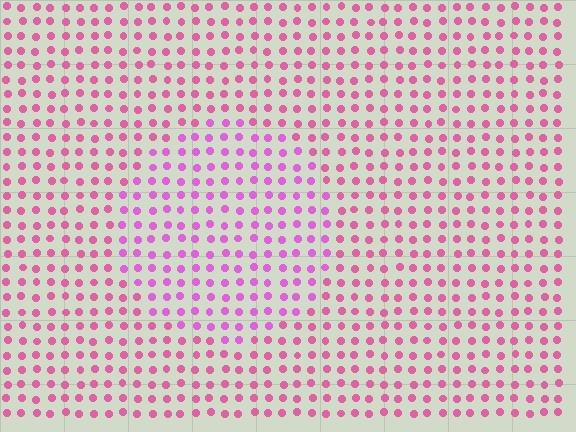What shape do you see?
I see a circle.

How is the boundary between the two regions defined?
The boundary is defined purely by a slight shift in hue (about 26 degrees). Spacing, size, and orientation are identical on both sides.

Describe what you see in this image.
The image is filled with small pink elements in a uniform arrangement. A circle-shaped region is visible where the elements are tinted to a slightly different hue, forming a subtle color boundary.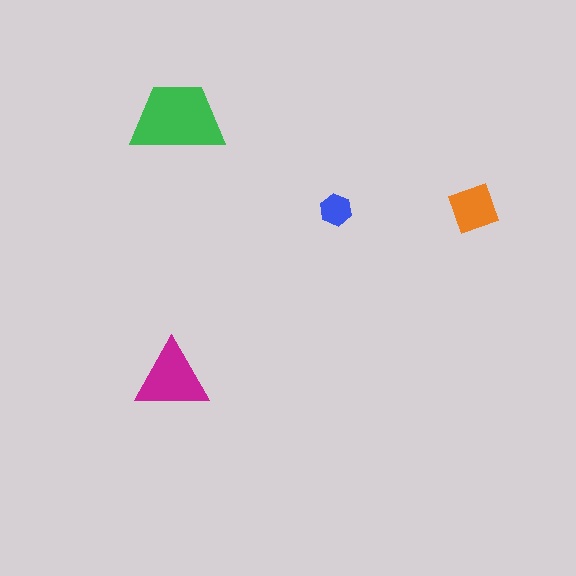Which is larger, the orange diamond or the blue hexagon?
The orange diamond.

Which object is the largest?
The green trapezoid.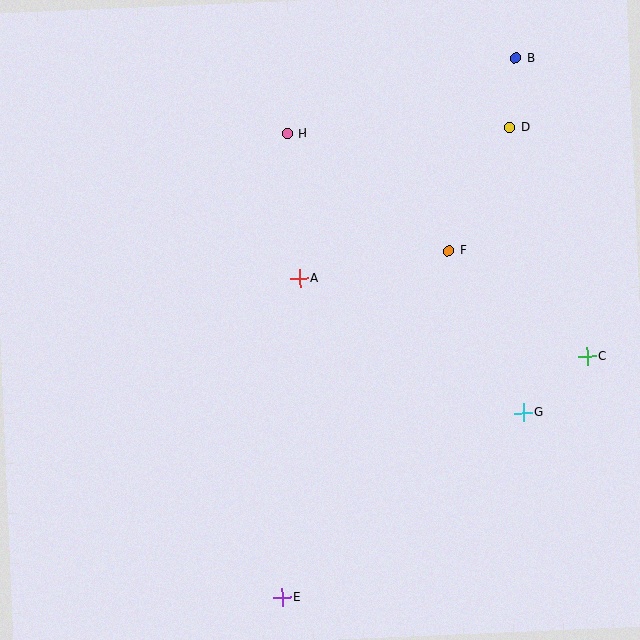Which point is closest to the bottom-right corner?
Point G is closest to the bottom-right corner.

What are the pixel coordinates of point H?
Point H is at (287, 134).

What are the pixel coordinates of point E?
Point E is at (282, 598).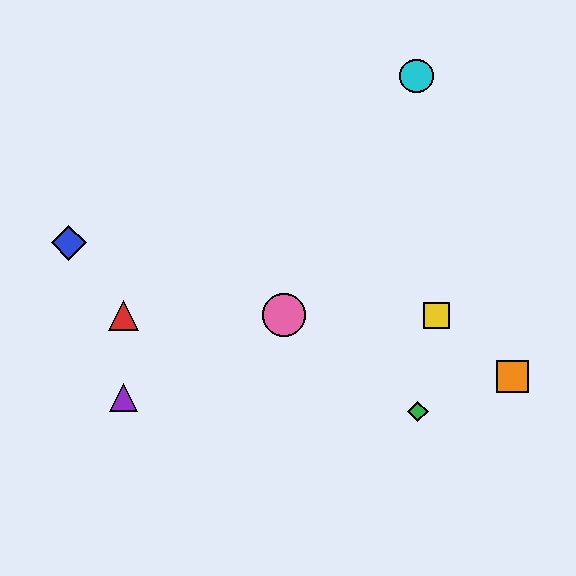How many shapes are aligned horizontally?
3 shapes (the red triangle, the yellow square, the pink circle) are aligned horizontally.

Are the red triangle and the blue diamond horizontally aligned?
No, the red triangle is at y≈315 and the blue diamond is at y≈243.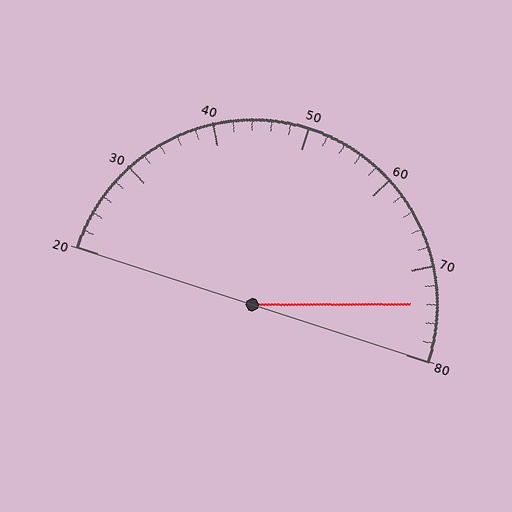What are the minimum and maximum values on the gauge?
The gauge ranges from 20 to 80.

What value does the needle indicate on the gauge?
The needle indicates approximately 74.